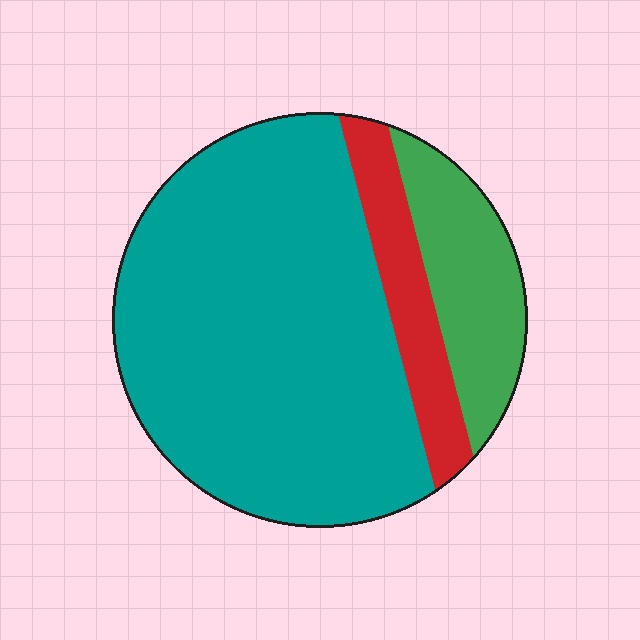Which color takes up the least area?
Red, at roughly 10%.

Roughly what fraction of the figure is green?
Green covers 17% of the figure.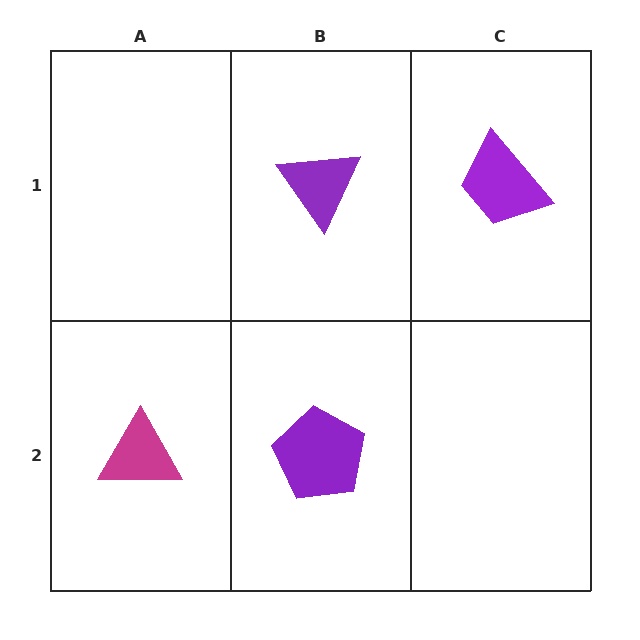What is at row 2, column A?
A magenta triangle.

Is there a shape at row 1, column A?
No, that cell is empty.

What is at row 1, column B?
A purple triangle.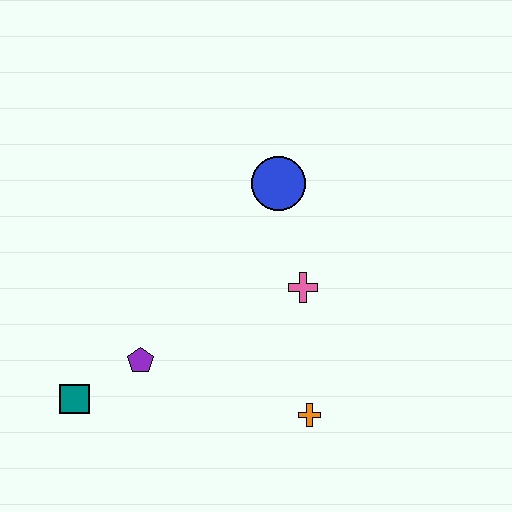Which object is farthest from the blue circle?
The teal square is farthest from the blue circle.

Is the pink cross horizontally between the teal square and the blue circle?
No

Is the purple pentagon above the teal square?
Yes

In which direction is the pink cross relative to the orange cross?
The pink cross is above the orange cross.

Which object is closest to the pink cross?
The blue circle is closest to the pink cross.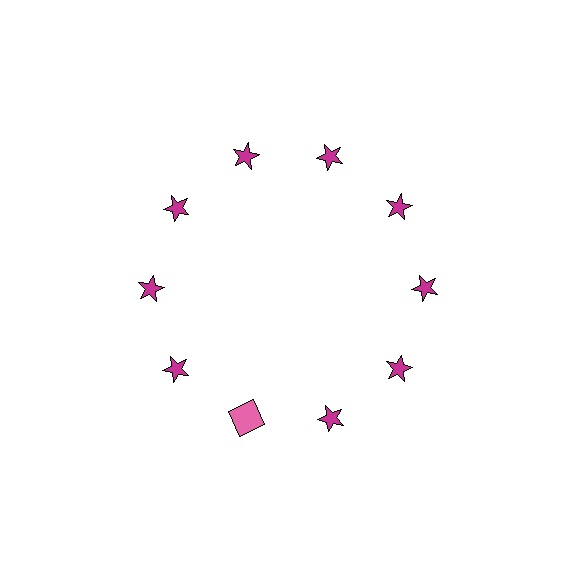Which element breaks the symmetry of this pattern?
The pink square at roughly the 7 o'clock position breaks the symmetry. All other shapes are magenta stars.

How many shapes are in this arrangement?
There are 10 shapes arranged in a ring pattern.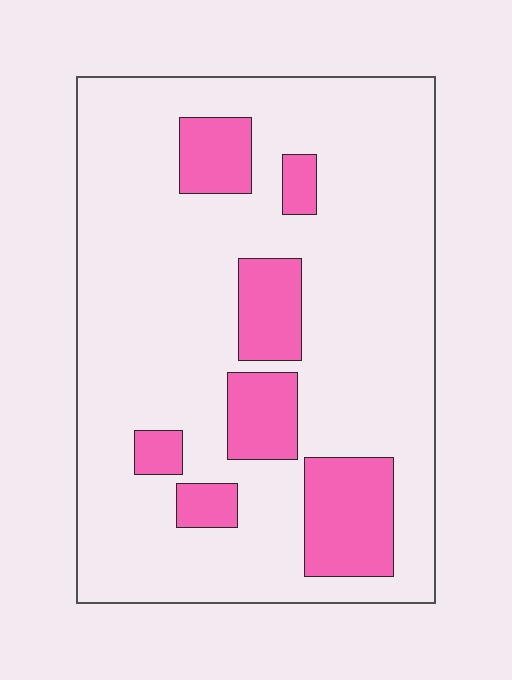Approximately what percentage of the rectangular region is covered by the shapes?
Approximately 20%.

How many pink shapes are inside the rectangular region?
7.